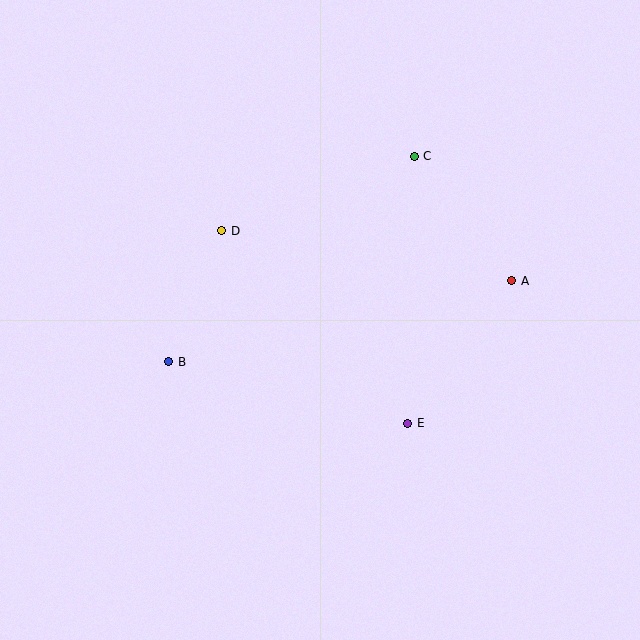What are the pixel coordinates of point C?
Point C is at (414, 156).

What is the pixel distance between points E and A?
The distance between E and A is 177 pixels.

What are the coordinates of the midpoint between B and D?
The midpoint between B and D is at (195, 296).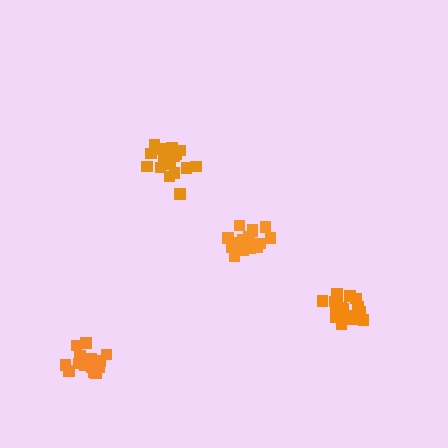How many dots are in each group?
Group 1: 18 dots, Group 2: 17 dots, Group 3: 19 dots, Group 4: 18 dots (72 total).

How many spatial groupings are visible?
There are 4 spatial groupings.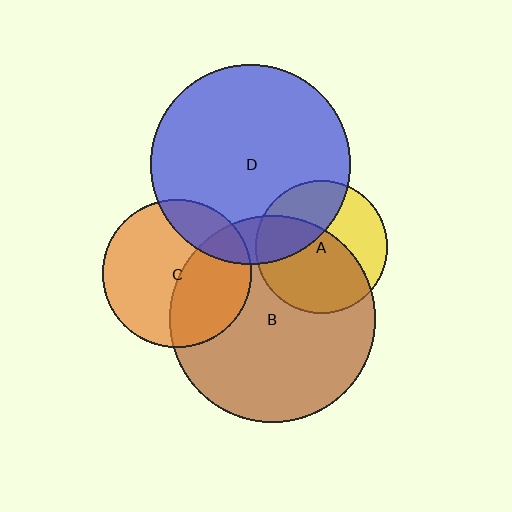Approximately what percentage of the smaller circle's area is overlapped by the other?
Approximately 15%.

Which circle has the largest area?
Circle B (brown).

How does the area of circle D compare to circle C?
Approximately 1.8 times.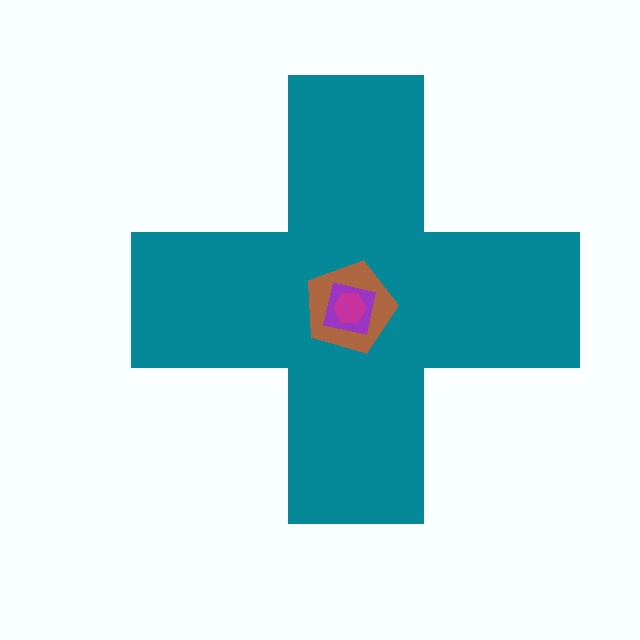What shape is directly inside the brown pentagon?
The purple square.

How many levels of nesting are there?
4.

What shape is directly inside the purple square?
The magenta hexagon.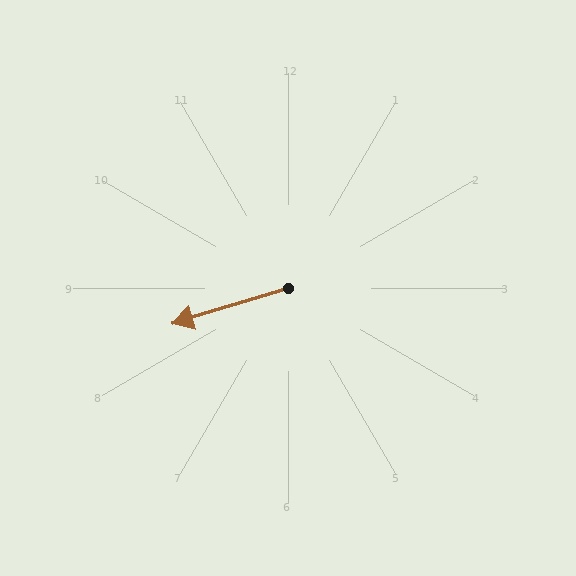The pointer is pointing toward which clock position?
Roughly 8 o'clock.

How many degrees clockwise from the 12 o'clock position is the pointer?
Approximately 253 degrees.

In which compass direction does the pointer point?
West.